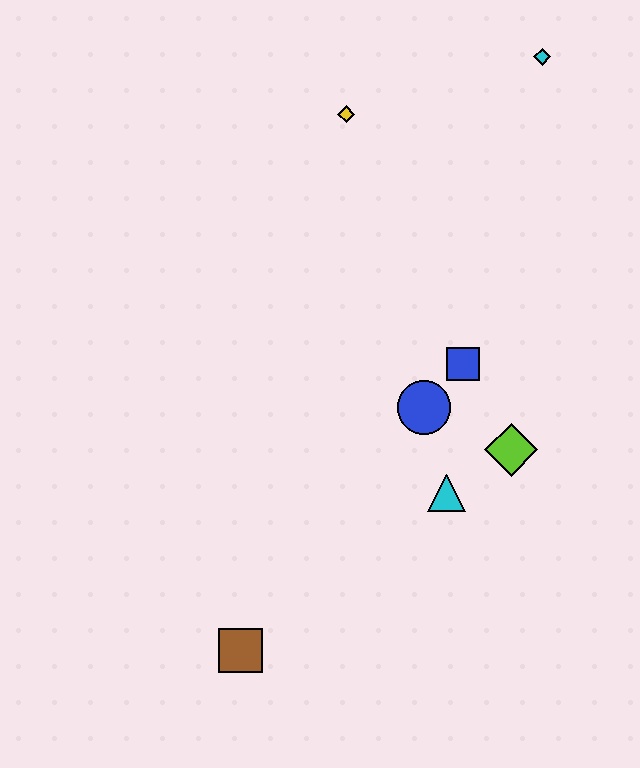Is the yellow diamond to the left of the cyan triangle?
Yes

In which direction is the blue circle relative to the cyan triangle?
The blue circle is above the cyan triangle.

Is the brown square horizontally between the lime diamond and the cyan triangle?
No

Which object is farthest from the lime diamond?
The cyan diamond is farthest from the lime diamond.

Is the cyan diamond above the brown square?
Yes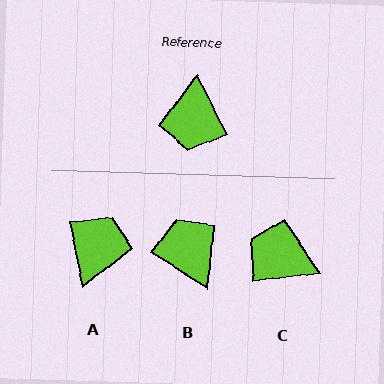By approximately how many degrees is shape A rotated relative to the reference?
Approximately 164 degrees counter-clockwise.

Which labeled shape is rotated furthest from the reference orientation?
A, about 164 degrees away.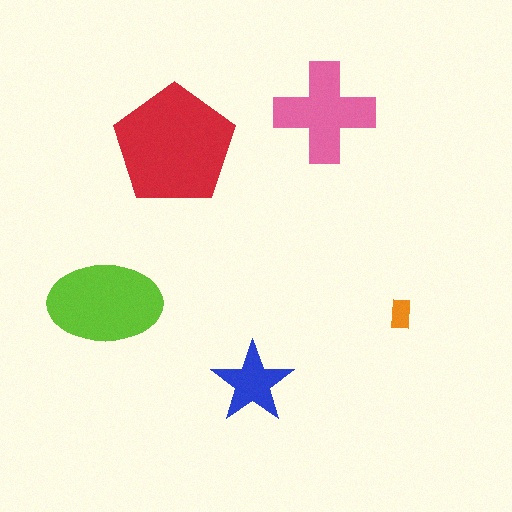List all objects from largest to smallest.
The red pentagon, the lime ellipse, the pink cross, the blue star, the orange rectangle.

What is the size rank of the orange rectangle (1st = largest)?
5th.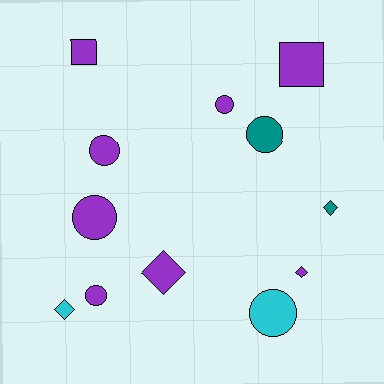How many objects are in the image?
There are 12 objects.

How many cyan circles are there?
There is 1 cyan circle.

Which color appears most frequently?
Purple, with 8 objects.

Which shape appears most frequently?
Circle, with 6 objects.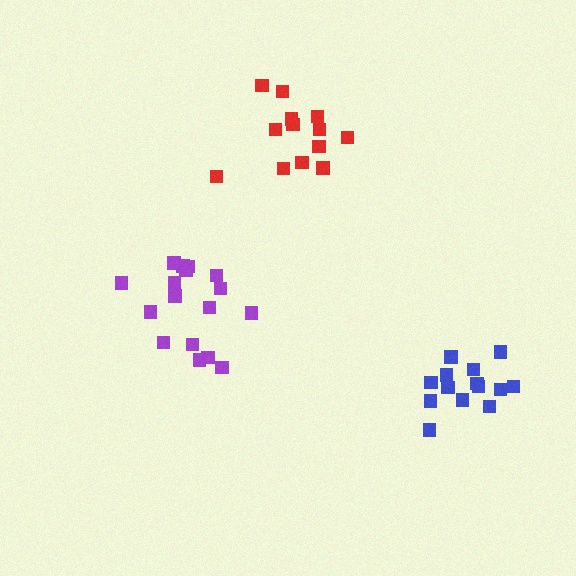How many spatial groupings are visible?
There are 3 spatial groupings.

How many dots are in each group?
Group 1: 13 dots, Group 2: 14 dots, Group 3: 17 dots (44 total).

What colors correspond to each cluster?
The clusters are colored: red, blue, purple.